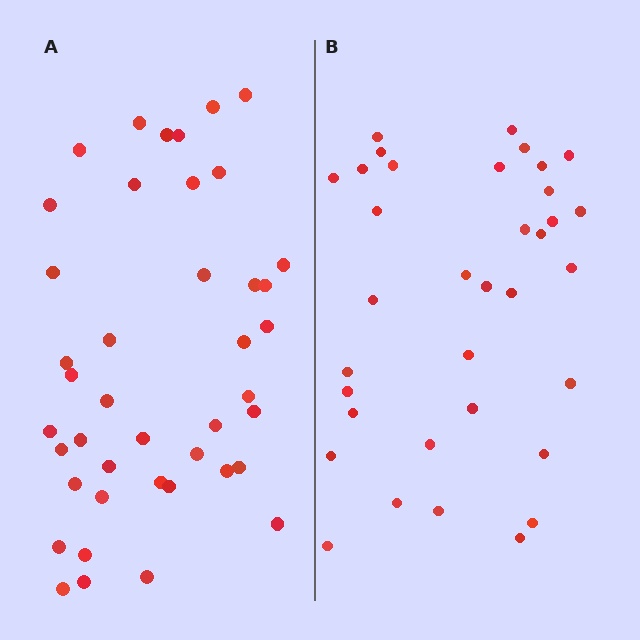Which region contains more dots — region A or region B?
Region A (the left region) has more dots.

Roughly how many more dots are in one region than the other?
Region A has roughly 8 or so more dots than region B.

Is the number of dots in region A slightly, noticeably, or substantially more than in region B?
Region A has only slightly more — the two regions are fairly close. The ratio is roughly 1.2 to 1.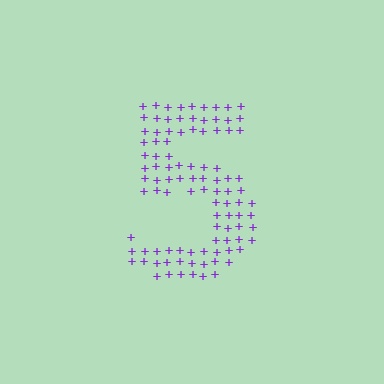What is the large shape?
The large shape is the digit 5.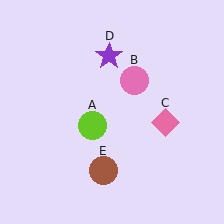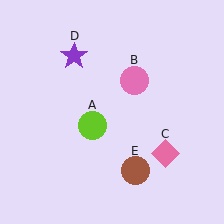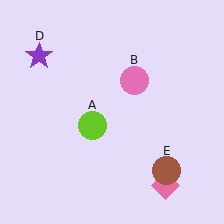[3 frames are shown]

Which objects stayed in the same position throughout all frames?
Lime circle (object A) and pink circle (object B) remained stationary.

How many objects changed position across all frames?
3 objects changed position: pink diamond (object C), purple star (object D), brown circle (object E).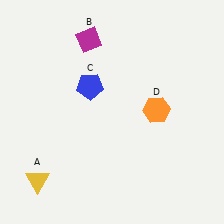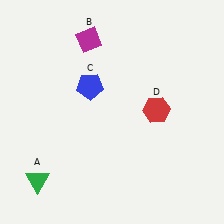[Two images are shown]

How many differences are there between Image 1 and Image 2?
There are 2 differences between the two images.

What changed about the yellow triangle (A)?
In Image 1, A is yellow. In Image 2, it changed to green.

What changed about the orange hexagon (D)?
In Image 1, D is orange. In Image 2, it changed to red.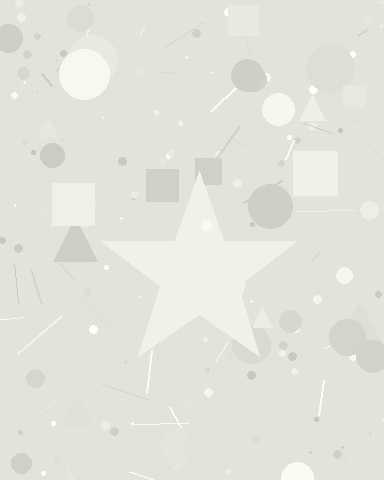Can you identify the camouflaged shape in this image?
The camouflaged shape is a star.